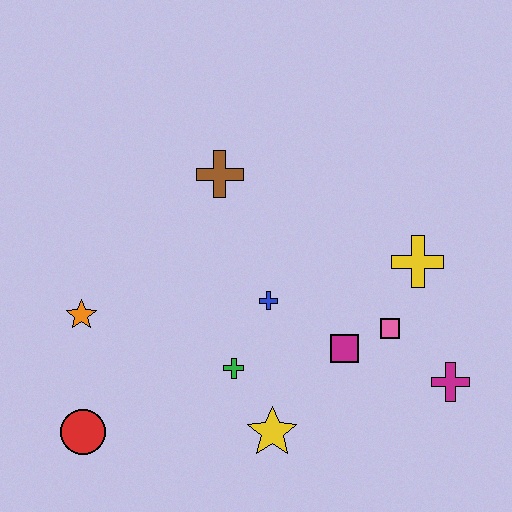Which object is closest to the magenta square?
The pink square is closest to the magenta square.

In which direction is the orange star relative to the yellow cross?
The orange star is to the left of the yellow cross.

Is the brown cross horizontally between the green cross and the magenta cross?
No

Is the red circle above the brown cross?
No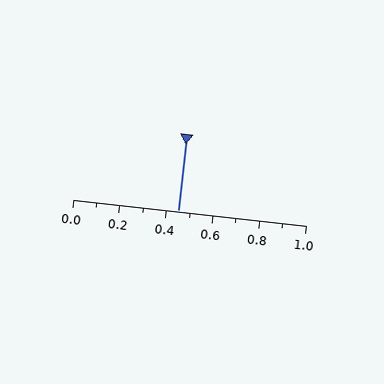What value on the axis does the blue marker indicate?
The marker indicates approximately 0.45.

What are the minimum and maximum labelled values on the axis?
The axis runs from 0.0 to 1.0.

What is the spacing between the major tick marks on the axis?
The major ticks are spaced 0.2 apart.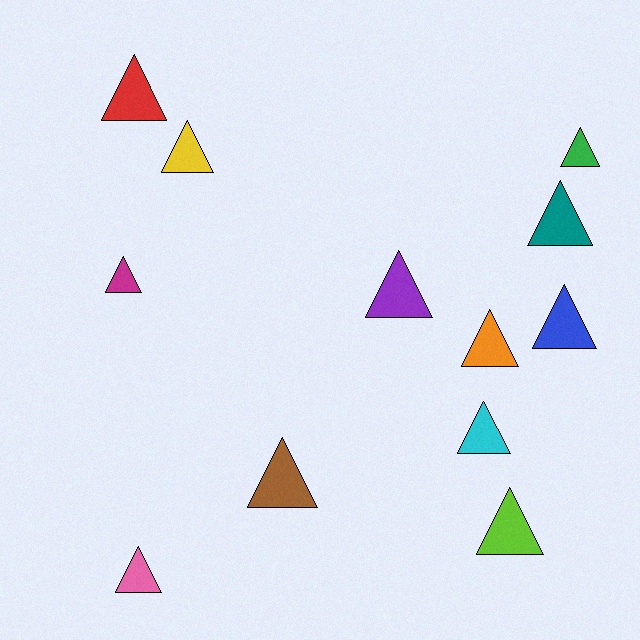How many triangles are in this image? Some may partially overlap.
There are 12 triangles.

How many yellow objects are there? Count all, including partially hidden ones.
There is 1 yellow object.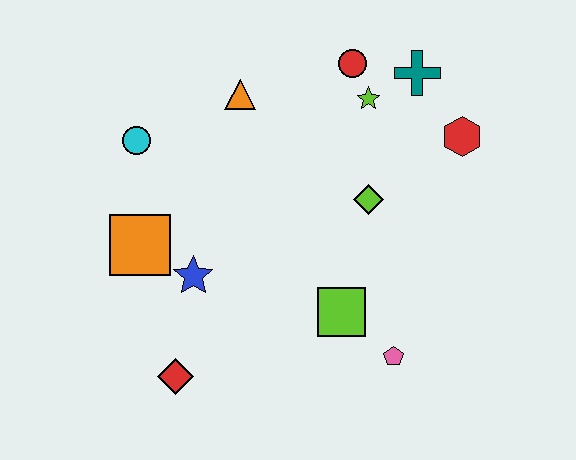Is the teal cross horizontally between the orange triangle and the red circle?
No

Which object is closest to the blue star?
The orange square is closest to the blue star.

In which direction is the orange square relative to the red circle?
The orange square is to the left of the red circle.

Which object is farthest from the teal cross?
The red diamond is farthest from the teal cross.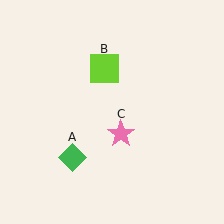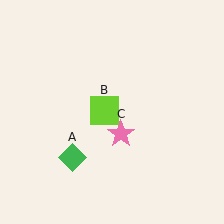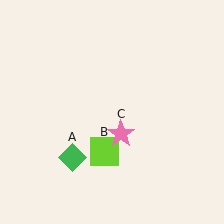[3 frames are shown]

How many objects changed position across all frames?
1 object changed position: lime square (object B).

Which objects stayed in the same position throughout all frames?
Green diamond (object A) and pink star (object C) remained stationary.